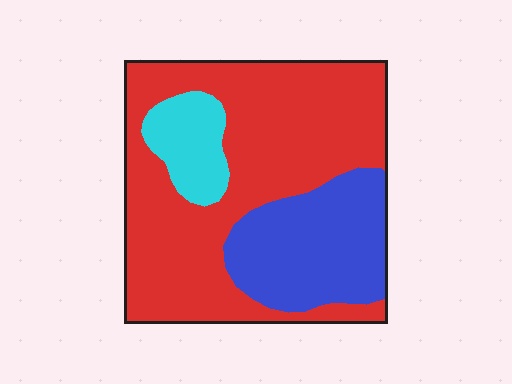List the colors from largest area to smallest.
From largest to smallest: red, blue, cyan.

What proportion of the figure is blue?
Blue covers roughly 25% of the figure.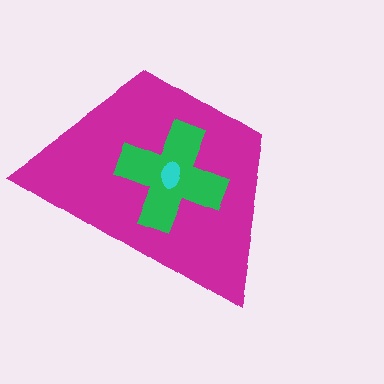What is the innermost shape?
The cyan ellipse.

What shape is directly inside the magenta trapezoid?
The green cross.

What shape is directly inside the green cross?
The cyan ellipse.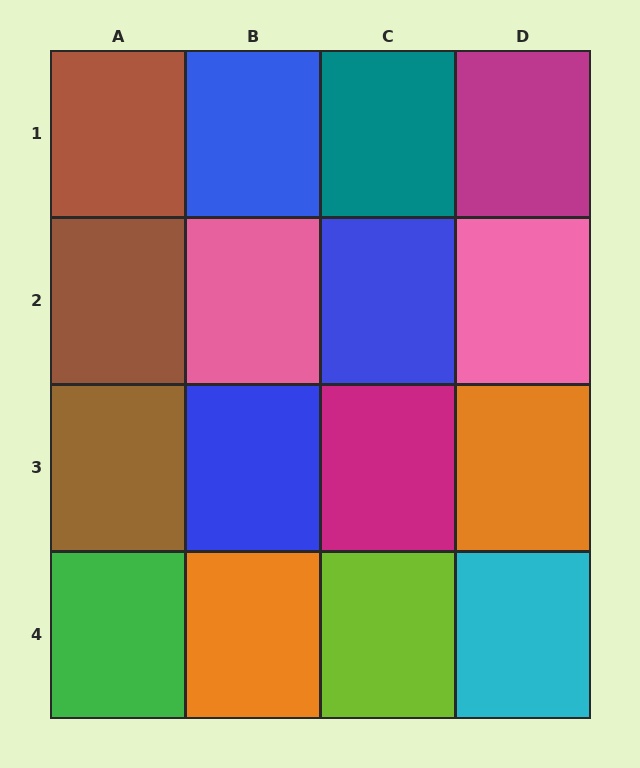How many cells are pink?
2 cells are pink.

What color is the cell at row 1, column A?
Brown.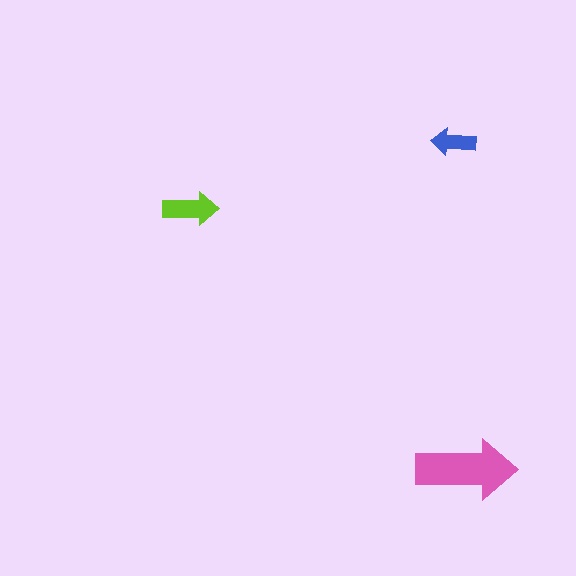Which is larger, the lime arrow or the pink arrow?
The pink one.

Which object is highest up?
The blue arrow is topmost.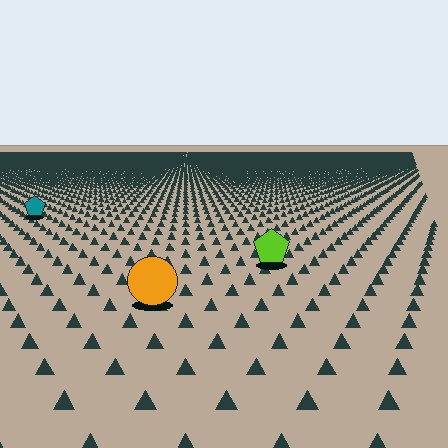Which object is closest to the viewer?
The orange circle is closest. The texture marks near it are larger and more spread out.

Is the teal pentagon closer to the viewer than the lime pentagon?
No. The lime pentagon is closer — you can tell from the texture gradient: the ground texture is coarser near it.